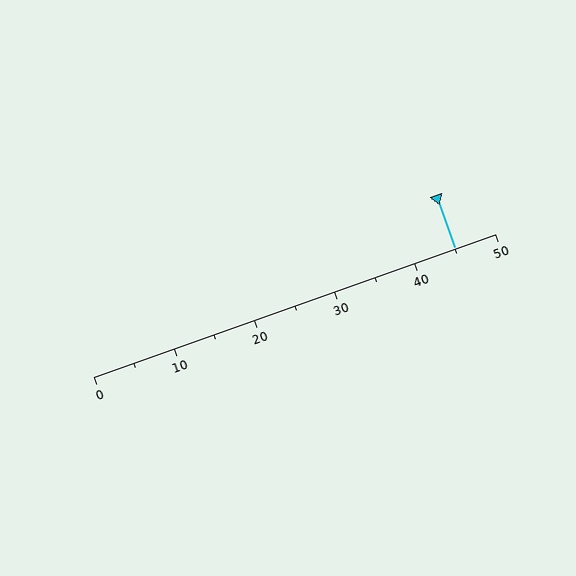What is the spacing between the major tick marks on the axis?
The major ticks are spaced 10 apart.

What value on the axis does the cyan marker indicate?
The marker indicates approximately 45.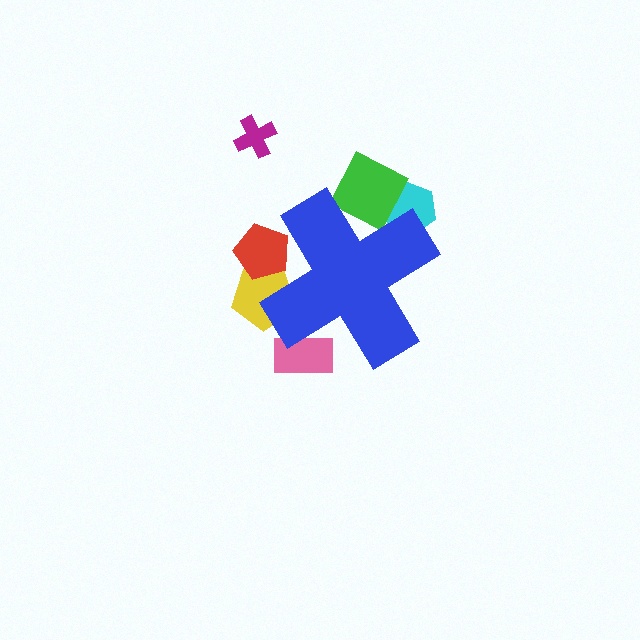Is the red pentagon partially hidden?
Yes, the red pentagon is partially hidden behind the blue cross.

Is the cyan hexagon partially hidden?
Yes, the cyan hexagon is partially hidden behind the blue cross.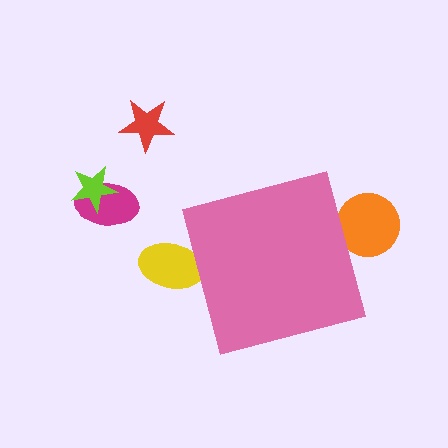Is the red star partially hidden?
No, the red star is fully visible.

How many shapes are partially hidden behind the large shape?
2 shapes are partially hidden.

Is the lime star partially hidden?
No, the lime star is fully visible.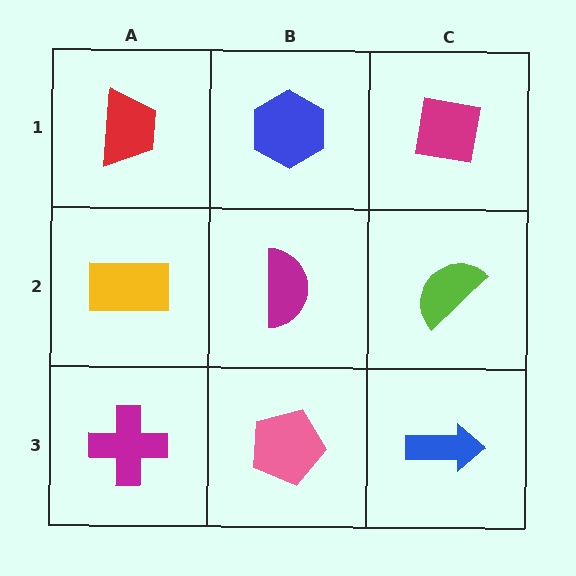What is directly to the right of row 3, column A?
A pink pentagon.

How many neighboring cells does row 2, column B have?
4.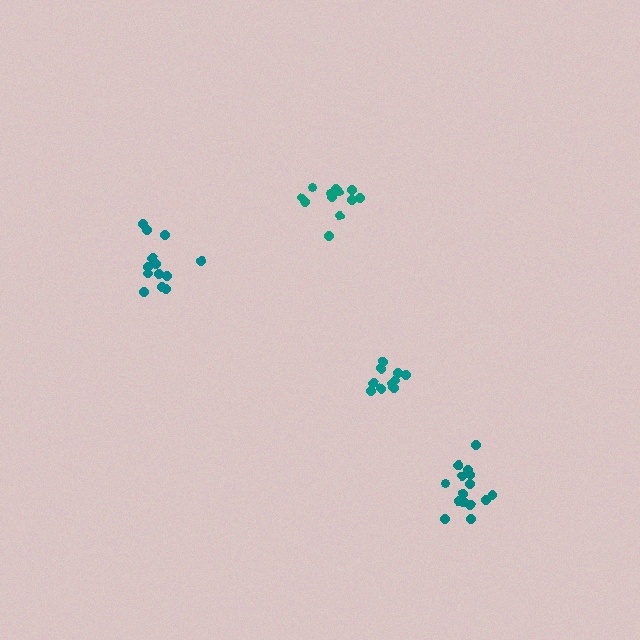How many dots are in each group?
Group 1: 12 dots, Group 2: 13 dots, Group 3: 11 dots, Group 4: 15 dots (51 total).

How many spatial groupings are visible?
There are 4 spatial groupings.